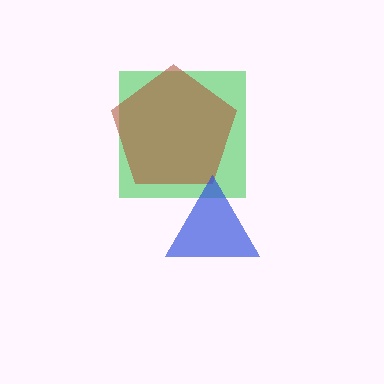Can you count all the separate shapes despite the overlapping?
Yes, there are 3 separate shapes.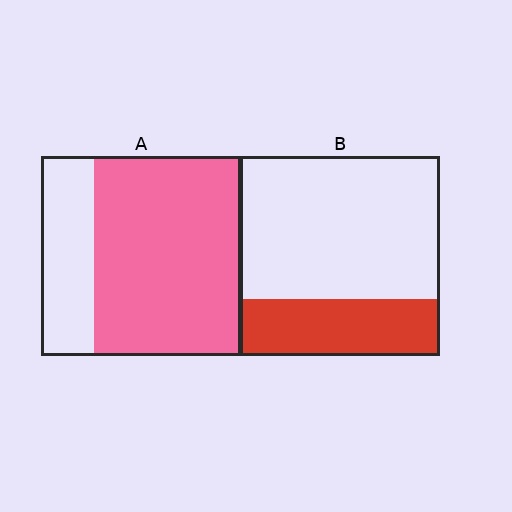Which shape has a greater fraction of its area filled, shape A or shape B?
Shape A.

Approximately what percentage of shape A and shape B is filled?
A is approximately 75% and B is approximately 30%.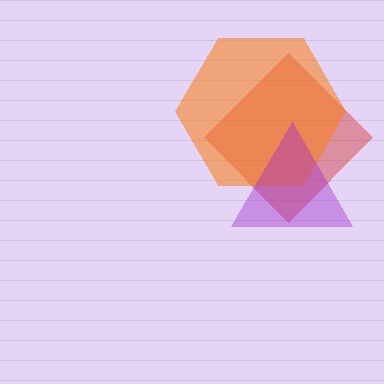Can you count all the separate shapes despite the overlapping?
Yes, there are 3 separate shapes.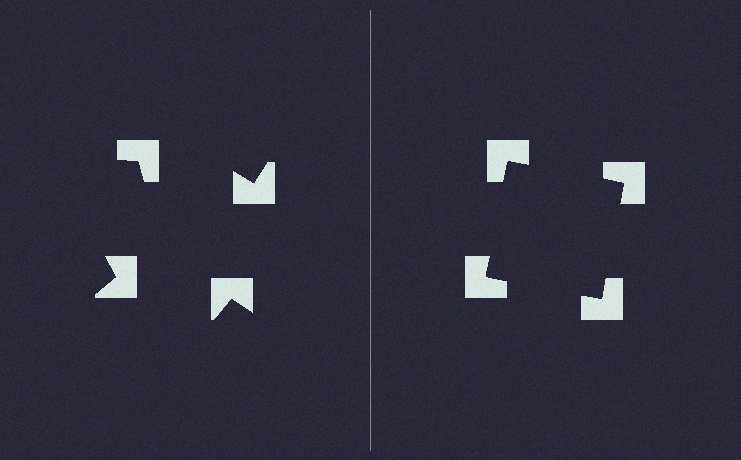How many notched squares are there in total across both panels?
8 — 4 on each side.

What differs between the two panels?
The notched squares are positioned identically on both sides; only the wedge orientations differ. On the right they align to a square; on the left they are misaligned.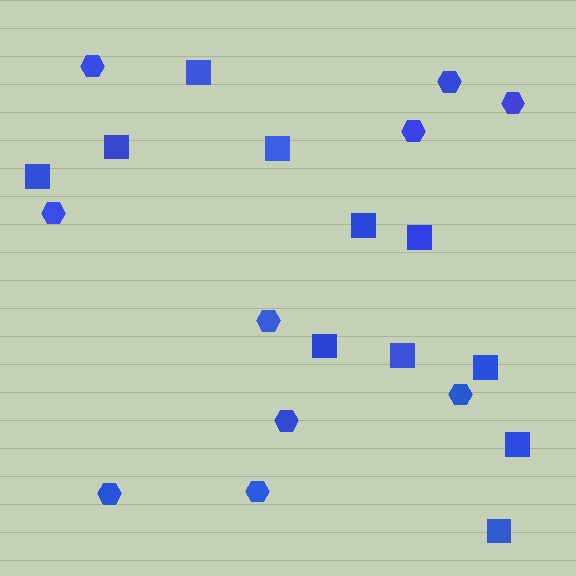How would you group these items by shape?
There are 2 groups: one group of squares (11) and one group of hexagons (10).